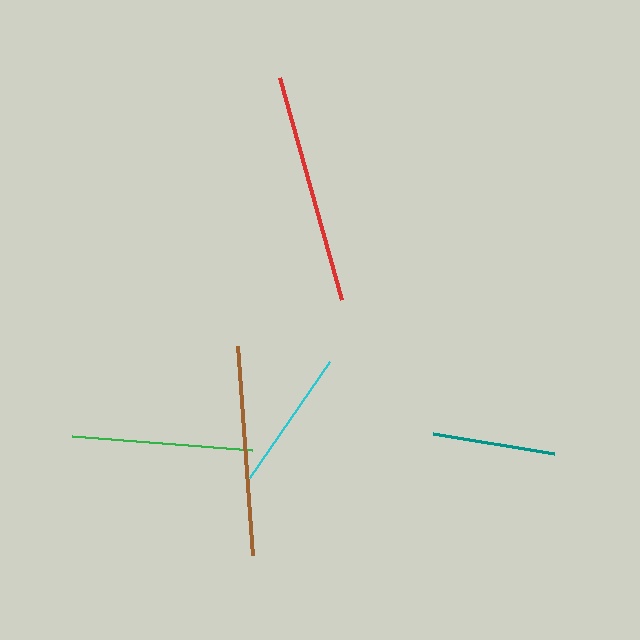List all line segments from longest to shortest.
From longest to shortest: red, brown, green, cyan, teal.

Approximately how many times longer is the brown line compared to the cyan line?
The brown line is approximately 1.5 times the length of the cyan line.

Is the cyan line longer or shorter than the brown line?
The brown line is longer than the cyan line.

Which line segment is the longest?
The red line is the longest at approximately 231 pixels.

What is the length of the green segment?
The green segment is approximately 181 pixels long.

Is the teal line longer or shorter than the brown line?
The brown line is longer than the teal line.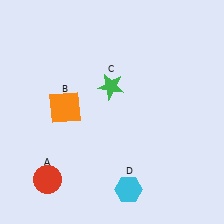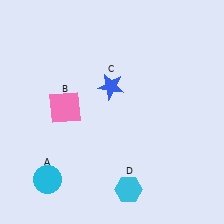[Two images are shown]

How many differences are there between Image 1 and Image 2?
There are 3 differences between the two images.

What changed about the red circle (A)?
In Image 1, A is red. In Image 2, it changed to cyan.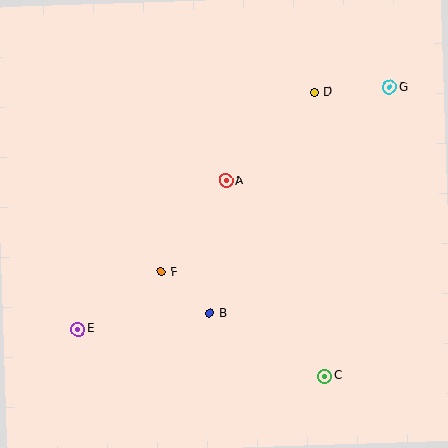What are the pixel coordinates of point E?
Point E is at (78, 329).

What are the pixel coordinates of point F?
Point F is at (161, 272).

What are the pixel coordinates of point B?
Point B is at (209, 313).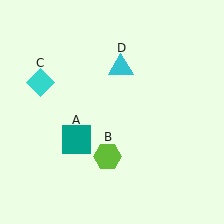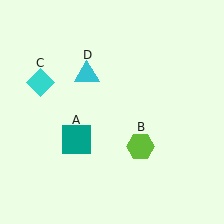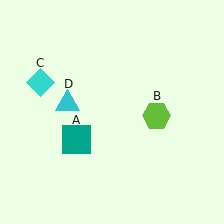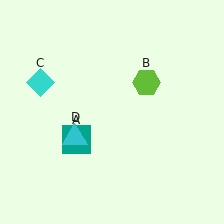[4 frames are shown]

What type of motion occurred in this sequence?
The lime hexagon (object B), cyan triangle (object D) rotated counterclockwise around the center of the scene.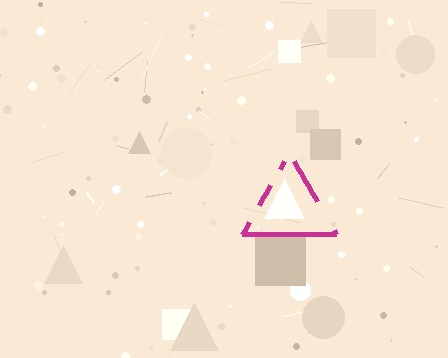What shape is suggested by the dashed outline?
The dashed outline suggests a triangle.